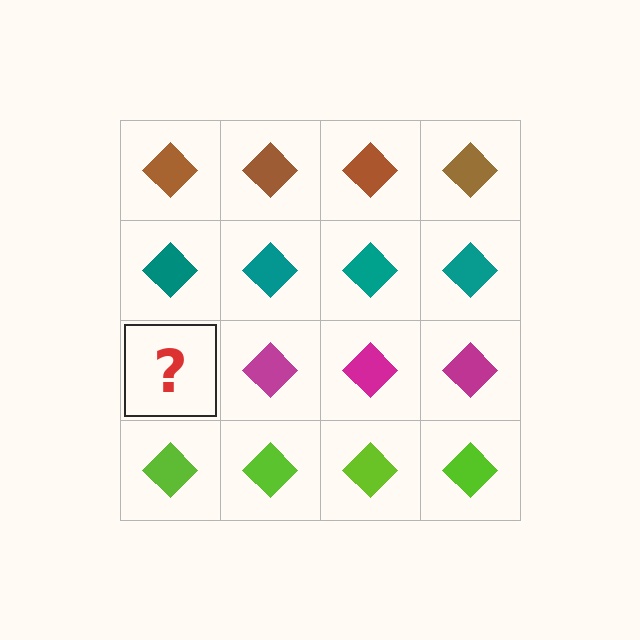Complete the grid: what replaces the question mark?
The question mark should be replaced with a magenta diamond.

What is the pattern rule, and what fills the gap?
The rule is that each row has a consistent color. The gap should be filled with a magenta diamond.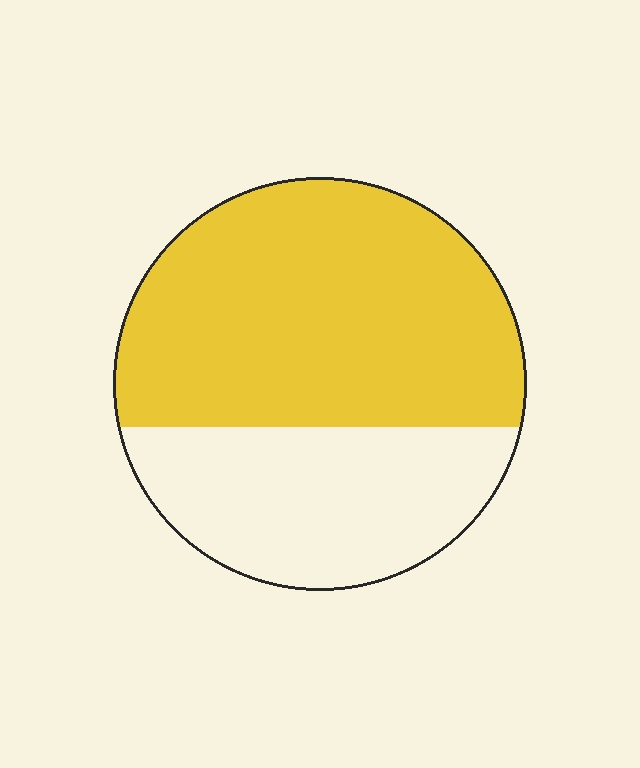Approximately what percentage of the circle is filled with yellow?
Approximately 65%.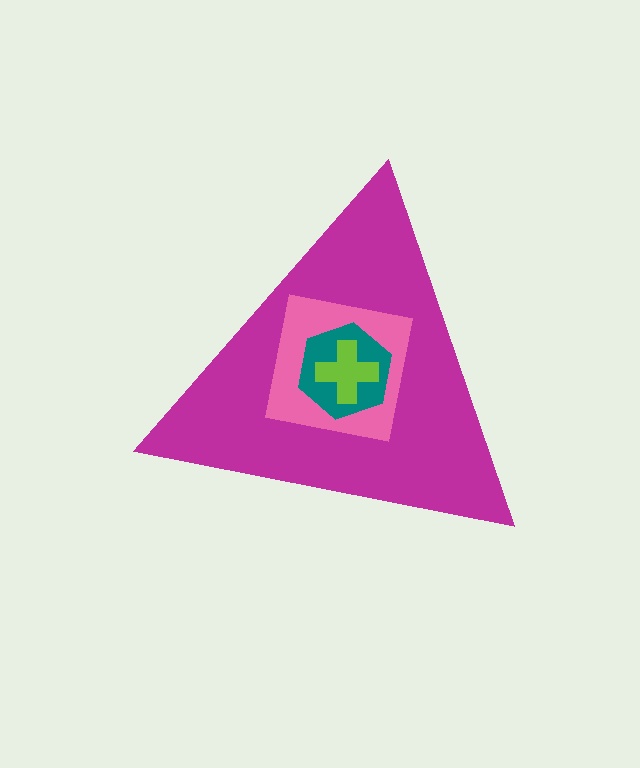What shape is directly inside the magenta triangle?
The pink square.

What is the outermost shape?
The magenta triangle.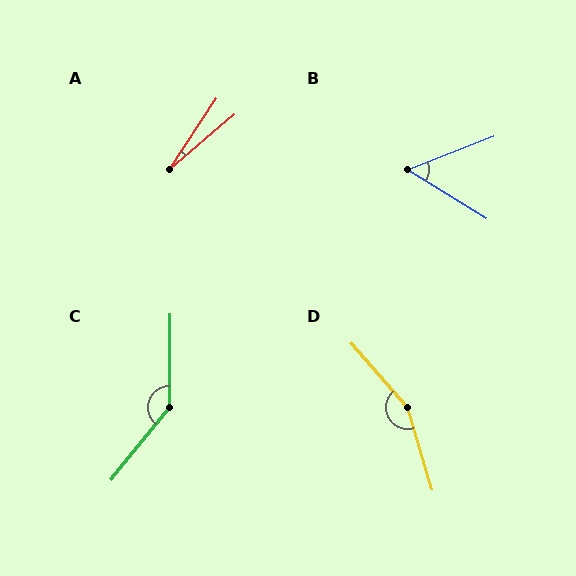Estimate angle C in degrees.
Approximately 142 degrees.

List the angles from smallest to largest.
A (16°), B (53°), C (142°), D (155°).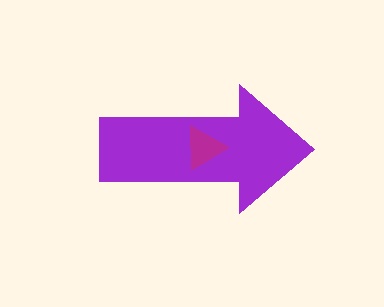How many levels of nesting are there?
2.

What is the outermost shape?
The purple arrow.